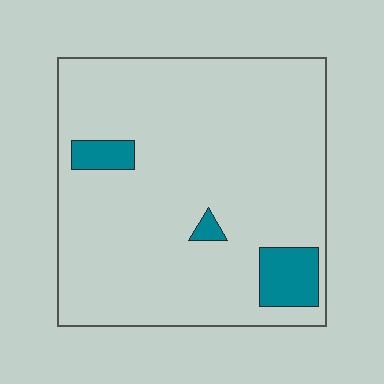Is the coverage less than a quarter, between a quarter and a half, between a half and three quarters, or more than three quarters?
Less than a quarter.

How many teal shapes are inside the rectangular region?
3.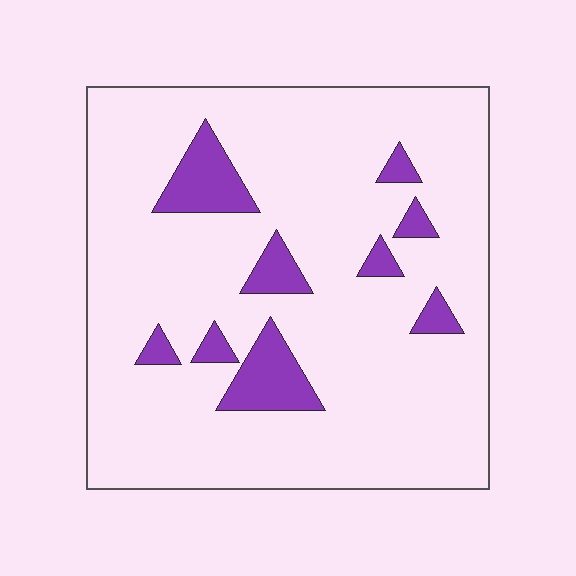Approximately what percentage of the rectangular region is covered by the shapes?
Approximately 10%.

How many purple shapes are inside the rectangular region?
9.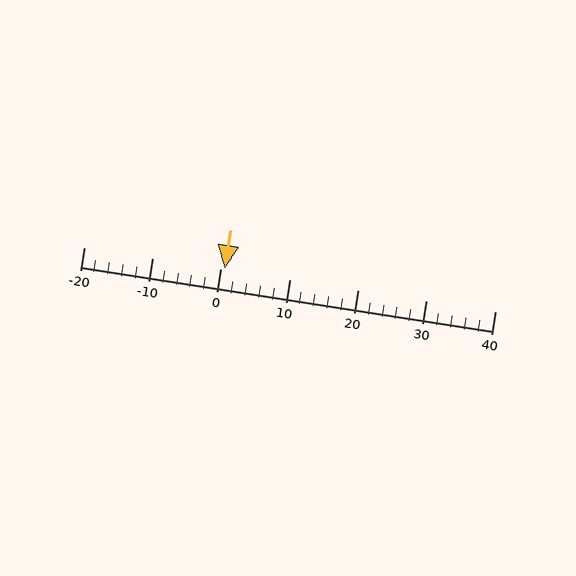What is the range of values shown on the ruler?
The ruler shows values from -20 to 40.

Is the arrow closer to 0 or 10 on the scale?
The arrow is closer to 0.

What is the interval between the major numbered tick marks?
The major tick marks are spaced 10 units apart.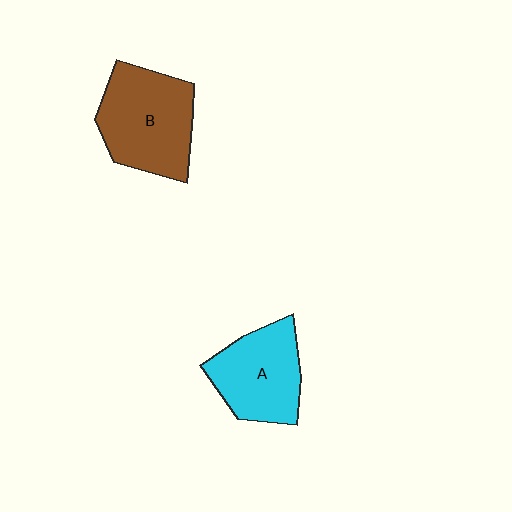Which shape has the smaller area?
Shape A (cyan).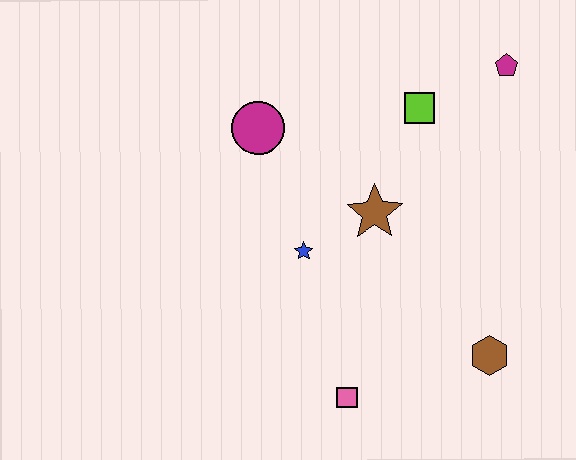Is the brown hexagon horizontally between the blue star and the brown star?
No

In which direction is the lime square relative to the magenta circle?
The lime square is to the right of the magenta circle.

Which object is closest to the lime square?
The magenta pentagon is closest to the lime square.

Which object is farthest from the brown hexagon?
The magenta circle is farthest from the brown hexagon.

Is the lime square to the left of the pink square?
No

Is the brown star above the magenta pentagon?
No